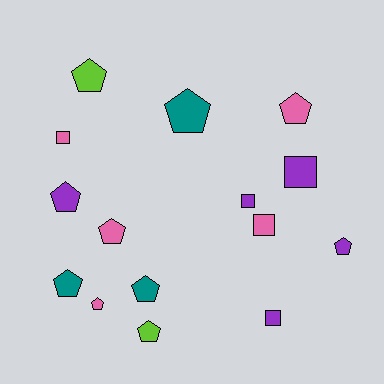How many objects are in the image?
There are 15 objects.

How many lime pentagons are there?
There are 2 lime pentagons.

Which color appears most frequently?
Purple, with 5 objects.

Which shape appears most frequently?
Pentagon, with 10 objects.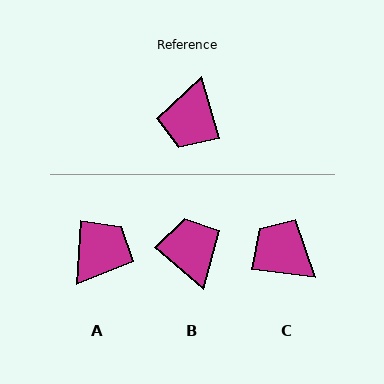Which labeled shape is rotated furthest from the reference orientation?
A, about 160 degrees away.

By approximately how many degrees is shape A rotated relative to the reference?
Approximately 160 degrees counter-clockwise.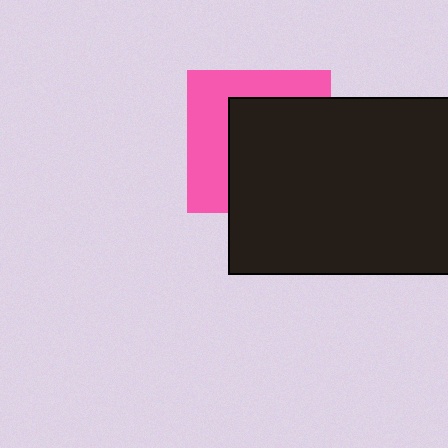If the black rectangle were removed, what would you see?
You would see the complete pink square.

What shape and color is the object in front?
The object in front is a black rectangle.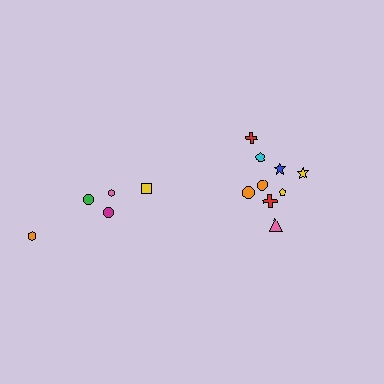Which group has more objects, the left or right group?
The right group.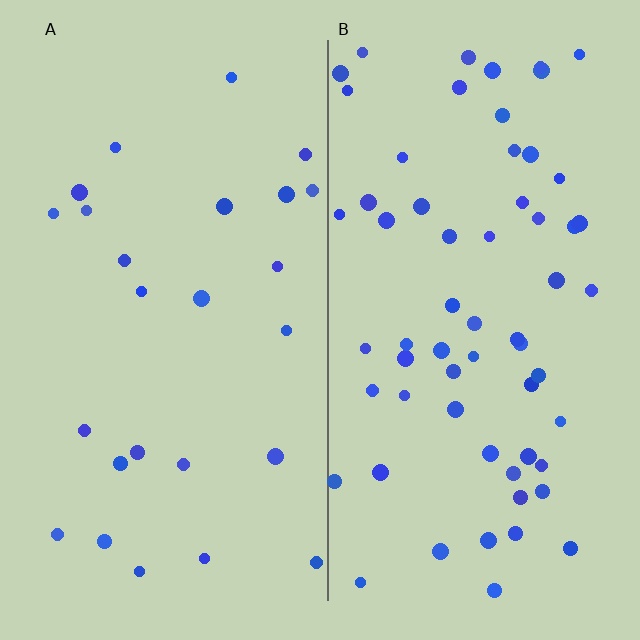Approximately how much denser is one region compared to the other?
Approximately 2.5× — region B over region A.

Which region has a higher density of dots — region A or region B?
B (the right).